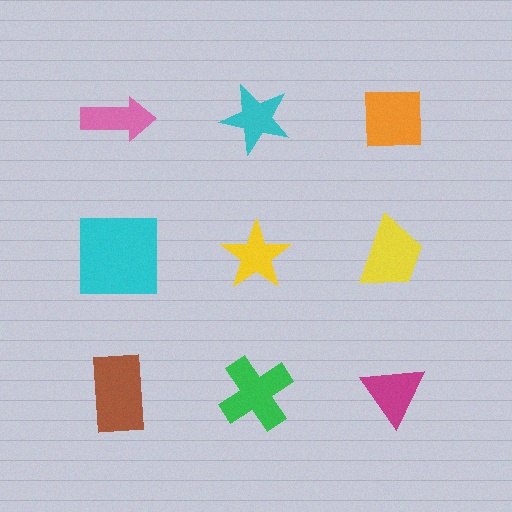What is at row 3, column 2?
A green cross.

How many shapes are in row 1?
3 shapes.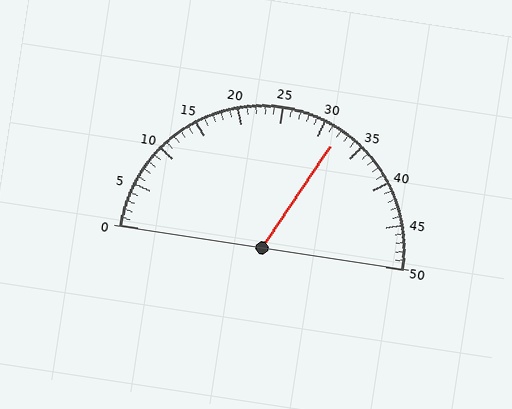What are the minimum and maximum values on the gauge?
The gauge ranges from 0 to 50.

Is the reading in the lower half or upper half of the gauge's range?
The reading is in the upper half of the range (0 to 50).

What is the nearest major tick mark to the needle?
The nearest major tick mark is 30.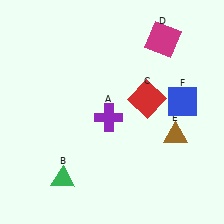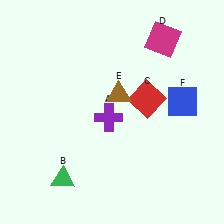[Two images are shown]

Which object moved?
The brown triangle (E) moved left.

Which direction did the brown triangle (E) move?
The brown triangle (E) moved left.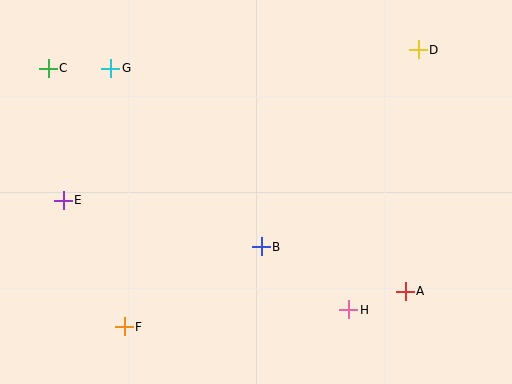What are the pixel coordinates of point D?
Point D is at (418, 50).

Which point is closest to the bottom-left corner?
Point F is closest to the bottom-left corner.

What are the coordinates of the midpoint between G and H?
The midpoint between G and H is at (230, 189).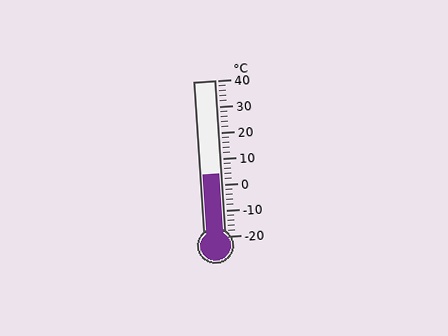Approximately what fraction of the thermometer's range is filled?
The thermometer is filled to approximately 40% of its range.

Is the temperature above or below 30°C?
The temperature is below 30°C.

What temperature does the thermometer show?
The thermometer shows approximately 4°C.